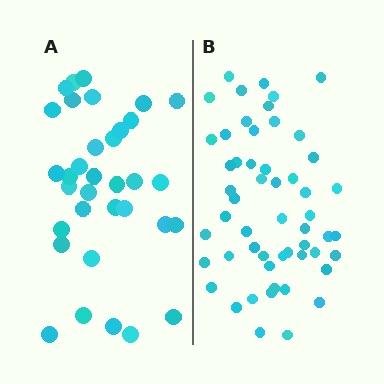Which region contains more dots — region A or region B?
Region B (the right region) has more dots.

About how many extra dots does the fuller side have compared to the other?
Region B has approximately 20 more dots than region A.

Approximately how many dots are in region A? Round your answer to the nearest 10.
About 30 dots. (The exact count is 34, which rounds to 30.)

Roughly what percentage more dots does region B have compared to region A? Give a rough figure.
About 60% more.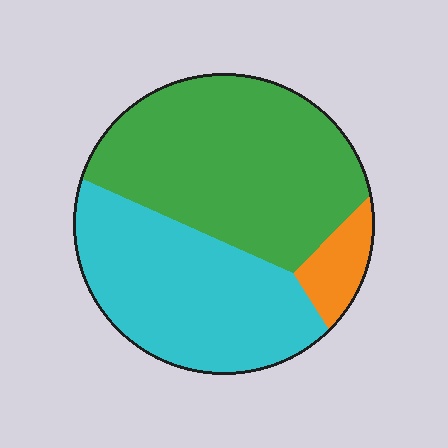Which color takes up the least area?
Orange, at roughly 10%.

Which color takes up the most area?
Green, at roughly 50%.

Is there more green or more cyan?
Green.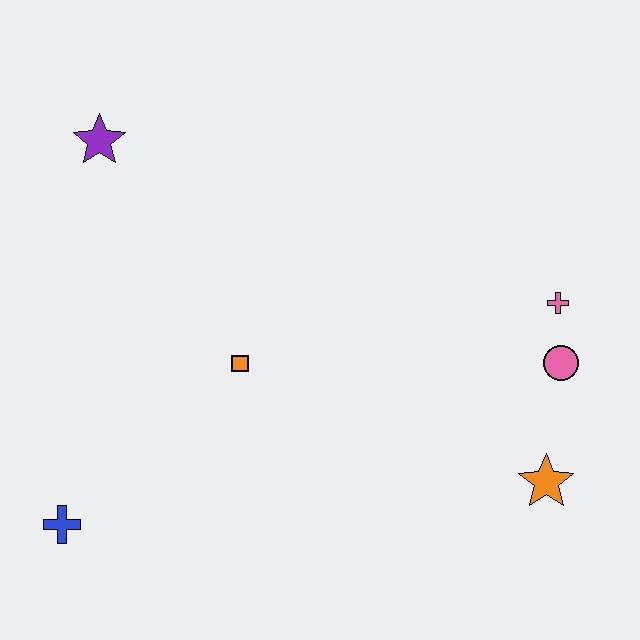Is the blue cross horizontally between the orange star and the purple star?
No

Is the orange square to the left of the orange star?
Yes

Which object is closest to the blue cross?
The orange square is closest to the blue cross.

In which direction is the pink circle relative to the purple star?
The pink circle is to the right of the purple star.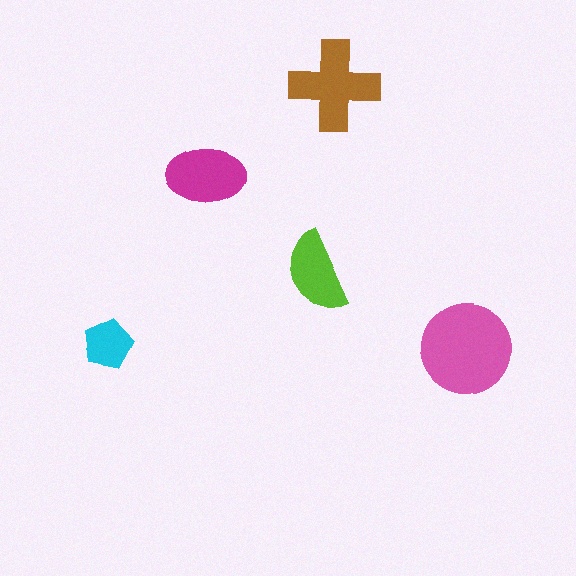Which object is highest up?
The brown cross is topmost.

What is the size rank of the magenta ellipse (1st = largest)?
3rd.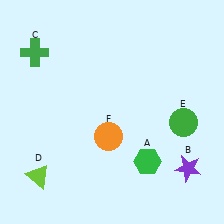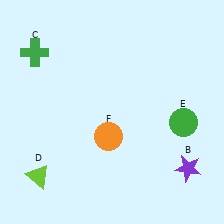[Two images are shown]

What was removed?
The green hexagon (A) was removed in Image 2.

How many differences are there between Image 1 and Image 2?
There is 1 difference between the two images.